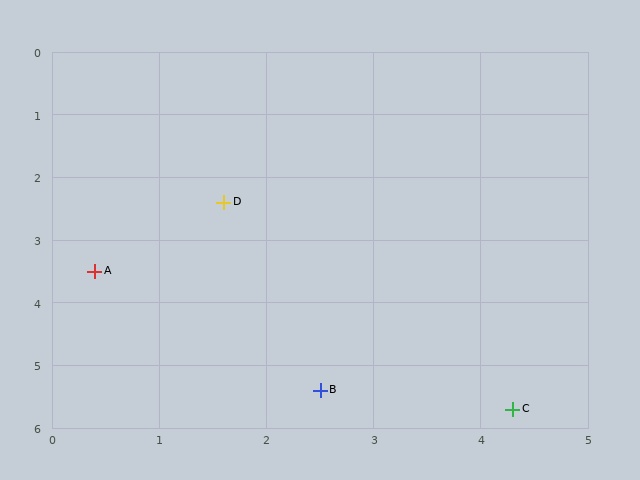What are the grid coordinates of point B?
Point B is at approximately (2.5, 5.4).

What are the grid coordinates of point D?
Point D is at approximately (1.6, 2.4).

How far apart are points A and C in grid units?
Points A and C are about 4.5 grid units apart.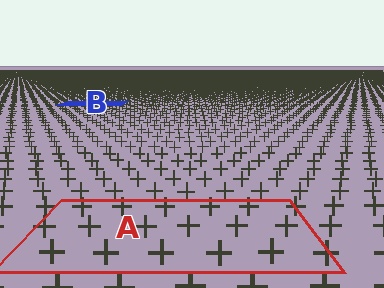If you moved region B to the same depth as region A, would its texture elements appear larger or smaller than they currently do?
They would appear larger. At a closer depth, the same texture elements are projected at a bigger on-screen size.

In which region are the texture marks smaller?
The texture marks are smaller in region B, because it is farther away.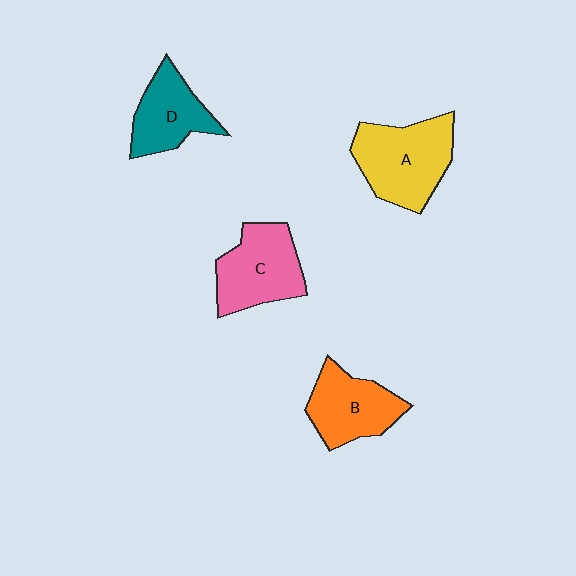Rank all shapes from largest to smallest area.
From largest to smallest: A (yellow), C (pink), B (orange), D (teal).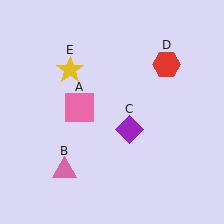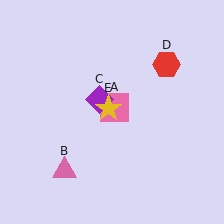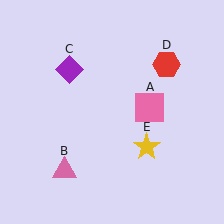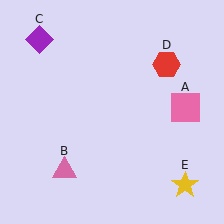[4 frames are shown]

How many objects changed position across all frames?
3 objects changed position: pink square (object A), purple diamond (object C), yellow star (object E).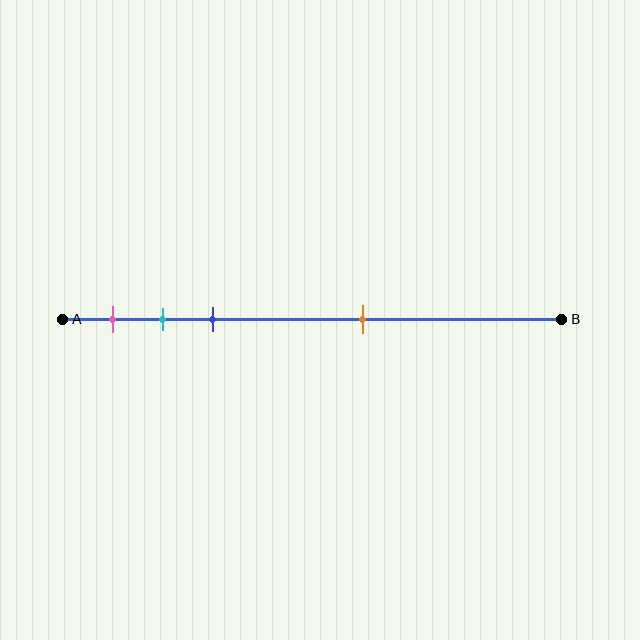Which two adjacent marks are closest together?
The cyan and blue marks are the closest adjacent pair.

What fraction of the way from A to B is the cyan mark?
The cyan mark is approximately 20% (0.2) of the way from A to B.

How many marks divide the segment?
There are 4 marks dividing the segment.